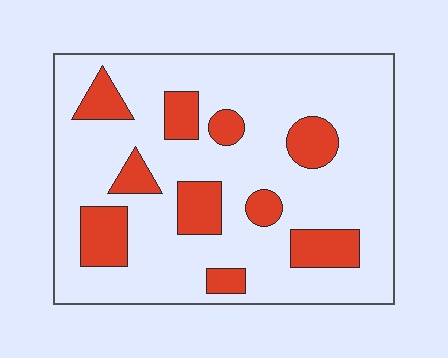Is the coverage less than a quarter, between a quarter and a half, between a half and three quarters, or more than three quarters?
Less than a quarter.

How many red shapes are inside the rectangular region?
10.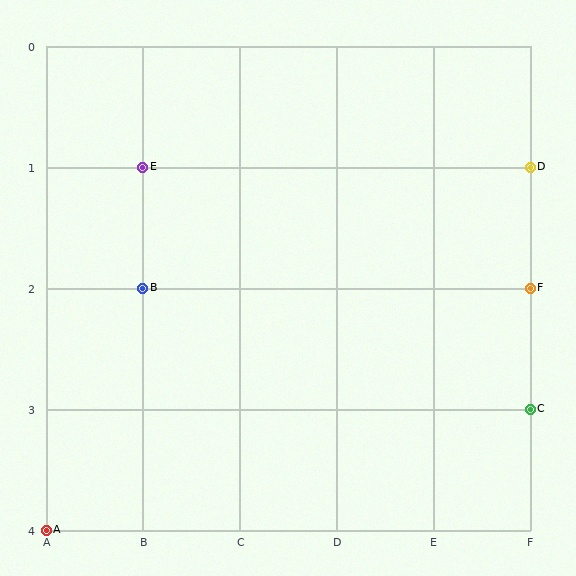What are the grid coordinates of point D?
Point D is at grid coordinates (F, 1).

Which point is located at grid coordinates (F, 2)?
Point F is at (F, 2).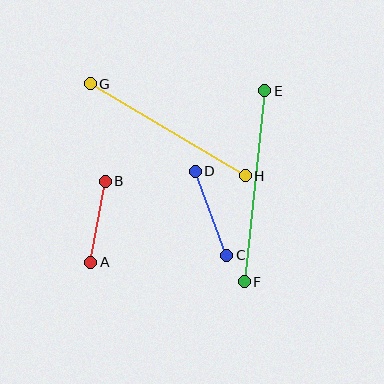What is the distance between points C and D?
The distance is approximately 89 pixels.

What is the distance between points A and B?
The distance is approximately 82 pixels.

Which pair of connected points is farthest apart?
Points E and F are farthest apart.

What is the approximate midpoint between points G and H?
The midpoint is at approximately (168, 130) pixels.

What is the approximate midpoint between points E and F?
The midpoint is at approximately (255, 186) pixels.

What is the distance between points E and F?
The distance is approximately 192 pixels.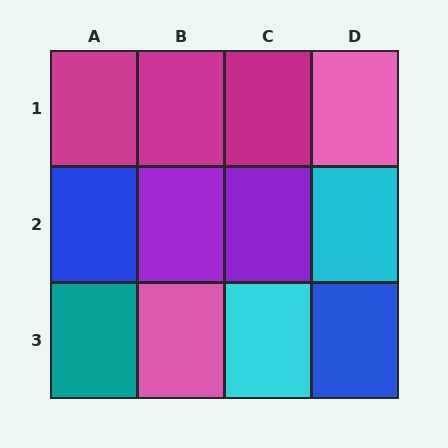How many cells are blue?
2 cells are blue.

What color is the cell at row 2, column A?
Blue.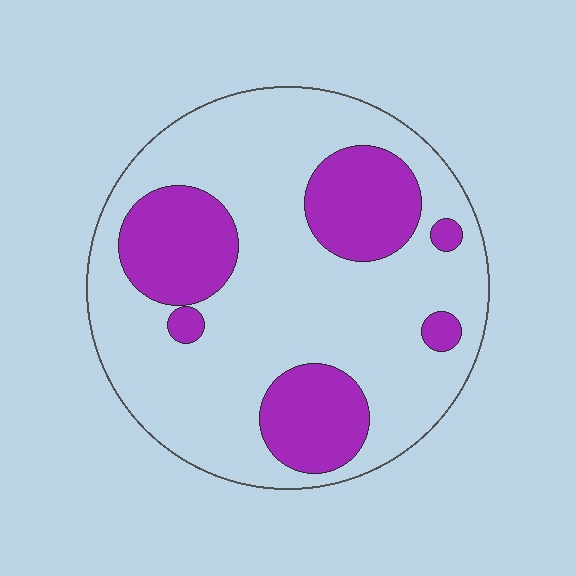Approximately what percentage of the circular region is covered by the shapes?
Approximately 30%.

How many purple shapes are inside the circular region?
6.